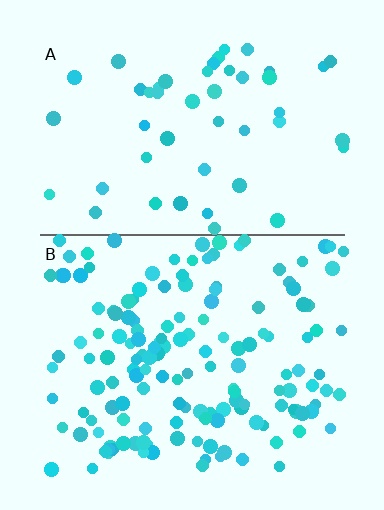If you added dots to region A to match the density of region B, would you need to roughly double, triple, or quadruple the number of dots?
Approximately triple.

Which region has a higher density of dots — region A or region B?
B (the bottom).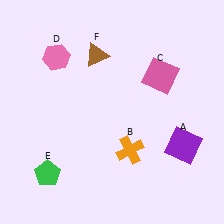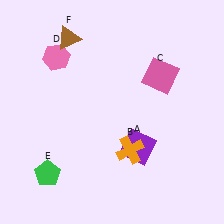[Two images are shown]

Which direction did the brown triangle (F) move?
The brown triangle (F) moved left.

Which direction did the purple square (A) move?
The purple square (A) moved left.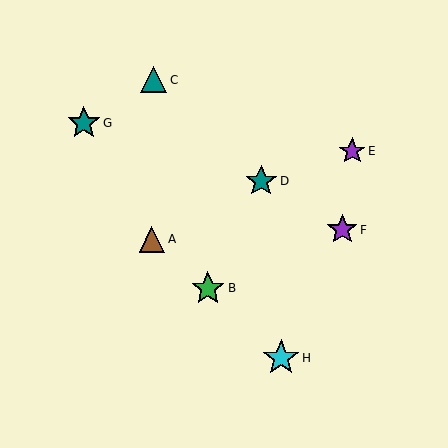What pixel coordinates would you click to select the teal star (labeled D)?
Click at (261, 181) to select the teal star D.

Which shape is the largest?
The cyan star (labeled H) is the largest.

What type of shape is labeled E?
Shape E is a purple star.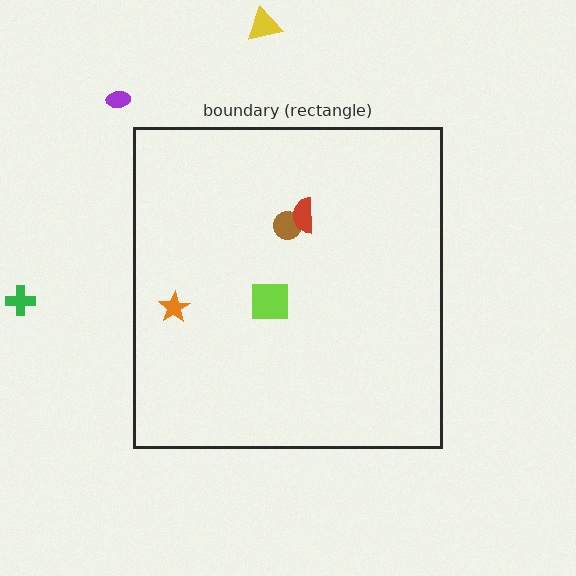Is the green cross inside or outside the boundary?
Outside.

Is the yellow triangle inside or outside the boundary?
Outside.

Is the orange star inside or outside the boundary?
Inside.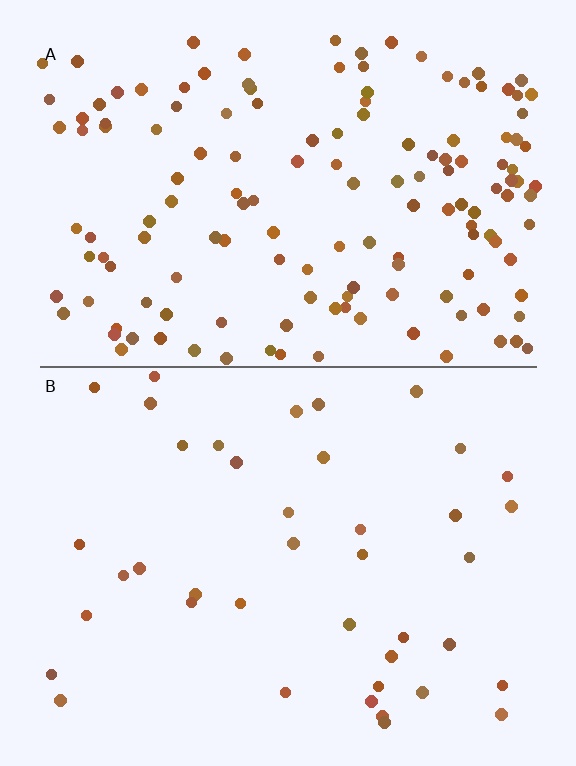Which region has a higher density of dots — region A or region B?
A (the top).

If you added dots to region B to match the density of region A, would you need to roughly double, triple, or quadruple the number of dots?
Approximately quadruple.